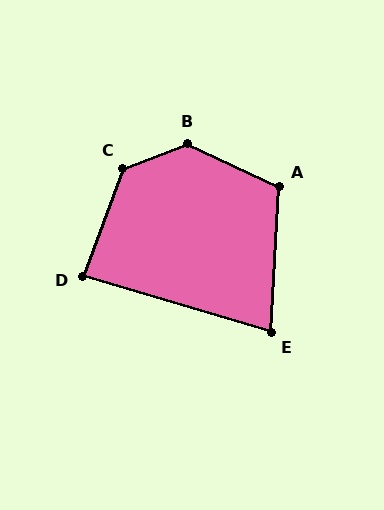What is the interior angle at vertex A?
Approximately 112 degrees (obtuse).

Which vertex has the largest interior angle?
B, at approximately 134 degrees.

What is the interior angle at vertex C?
Approximately 131 degrees (obtuse).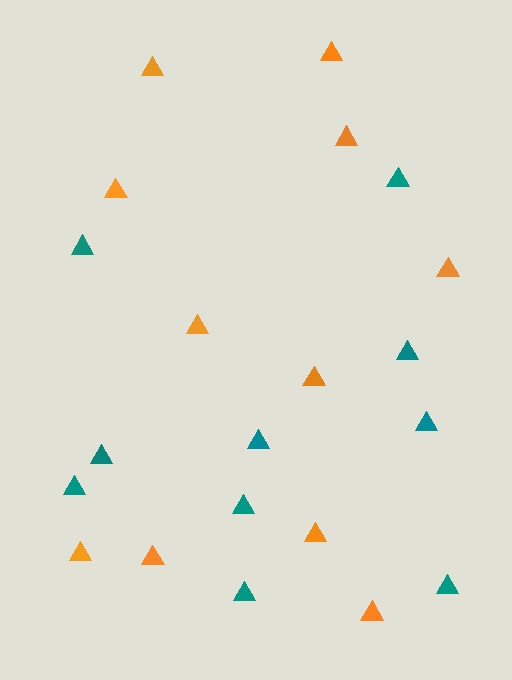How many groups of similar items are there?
There are 2 groups: one group of teal triangles (10) and one group of orange triangles (11).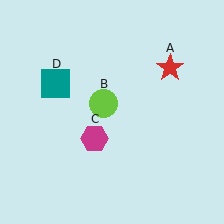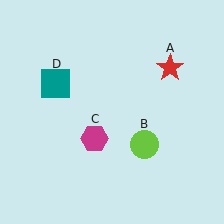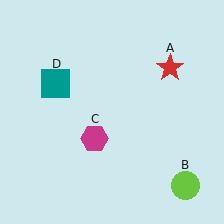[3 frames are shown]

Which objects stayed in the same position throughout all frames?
Red star (object A) and magenta hexagon (object C) and teal square (object D) remained stationary.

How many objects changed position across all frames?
1 object changed position: lime circle (object B).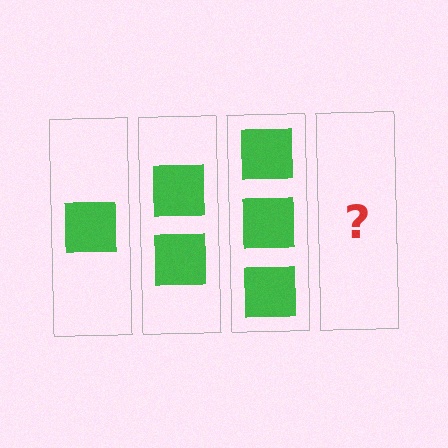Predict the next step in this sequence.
The next step is 4 squares.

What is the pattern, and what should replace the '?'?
The pattern is that each step adds one more square. The '?' should be 4 squares.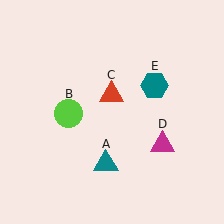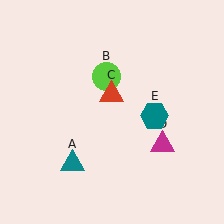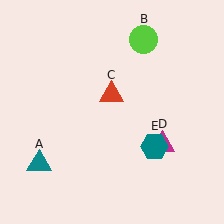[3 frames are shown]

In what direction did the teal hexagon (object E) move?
The teal hexagon (object E) moved down.